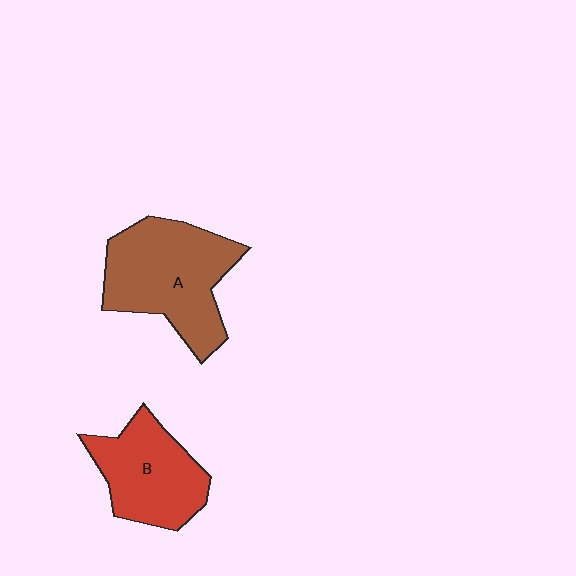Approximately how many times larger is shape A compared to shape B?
Approximately 1.3 times.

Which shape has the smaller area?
Shape B (red).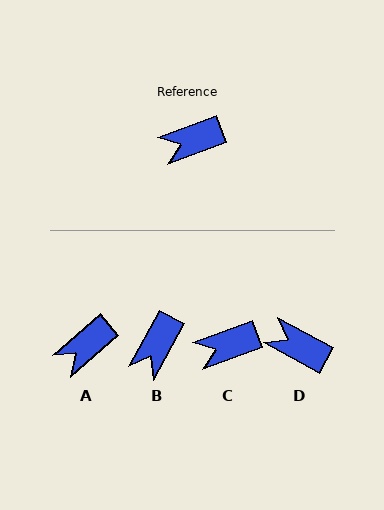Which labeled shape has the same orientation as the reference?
C.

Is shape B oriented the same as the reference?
No, it is off by about 41 degrees.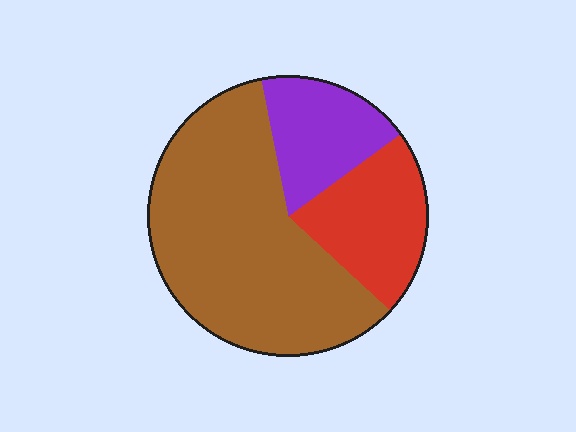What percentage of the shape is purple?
Purple takes up between a sixth and a third of the shape.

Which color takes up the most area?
Brown, at roughly 60%.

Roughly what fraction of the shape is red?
Red takes up about one fifth (1/5) of the shape.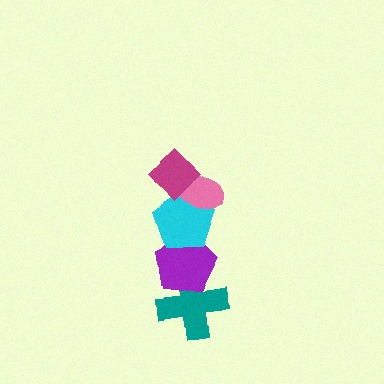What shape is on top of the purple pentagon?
The cyan pentagon is on top of the purple pentagon.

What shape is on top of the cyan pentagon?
The pink ellipse is on top of the cyan pentagon.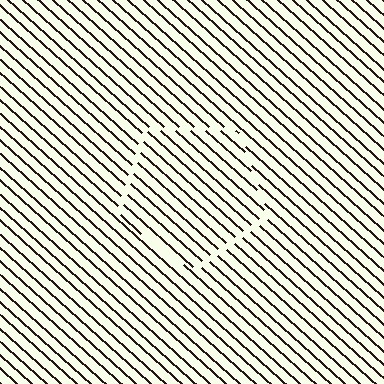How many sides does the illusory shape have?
5 sides — the line-ends trace a pentagon.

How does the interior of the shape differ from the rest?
The interior of the shape contains the same grating, shifted by half a period — the contour is defined by the phase discontinuity where line-ends from the inner and outer gratings abut.